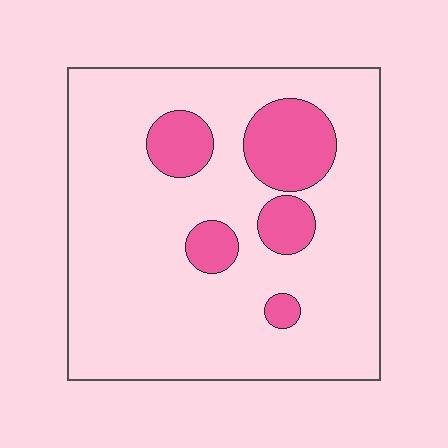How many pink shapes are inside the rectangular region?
5.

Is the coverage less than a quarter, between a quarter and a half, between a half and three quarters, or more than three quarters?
Less than a quarter.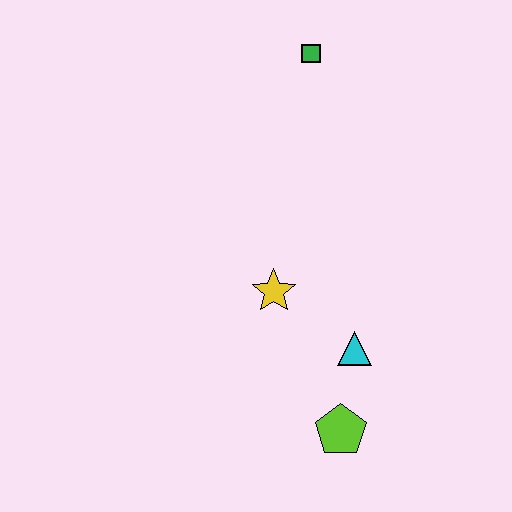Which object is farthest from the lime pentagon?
The green square is farthest from the lime pentagon.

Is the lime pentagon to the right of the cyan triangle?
No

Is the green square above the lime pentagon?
Yes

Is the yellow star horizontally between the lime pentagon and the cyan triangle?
No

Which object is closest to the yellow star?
The cyan triangle is closest to the yellow star.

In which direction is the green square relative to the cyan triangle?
The green square is above the cyan triangle.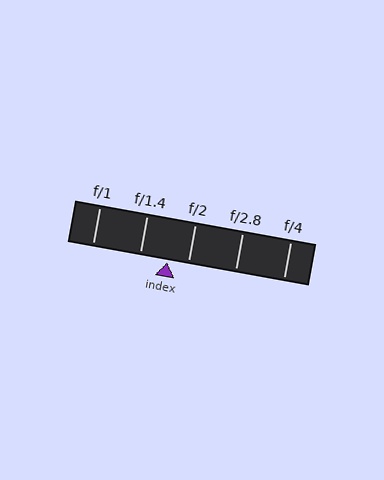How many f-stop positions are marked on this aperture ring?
There are 5 f-stop positions marked.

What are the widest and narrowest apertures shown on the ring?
The widest aperture shown is f/1 and the narrowest is f/4.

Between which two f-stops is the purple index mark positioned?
The index mark is between f/1.4 and f/2.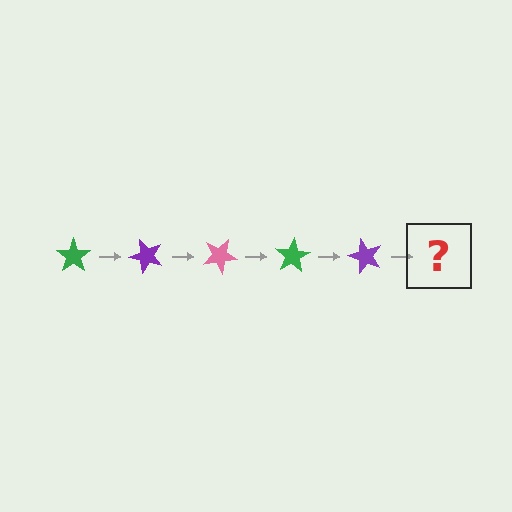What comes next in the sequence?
The next element should be a pink star, rotated 250 degrees from the start.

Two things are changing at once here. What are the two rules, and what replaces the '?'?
The two rules are that it rotates 50 degrees each step and the color cycles through green, purple, and pink. The '?' should be a pink star, rotated 250 degrees from the start.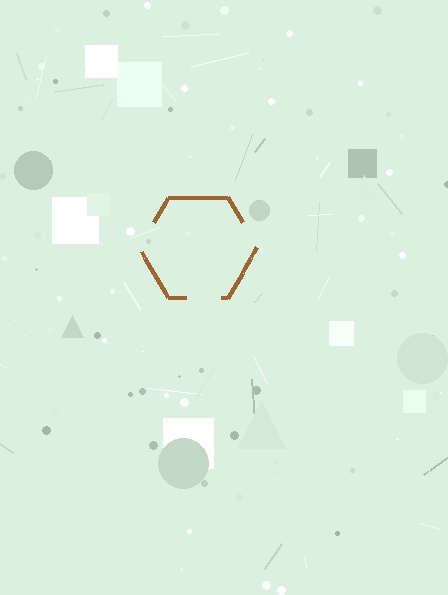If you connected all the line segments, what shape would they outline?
They would outline a hexagon.